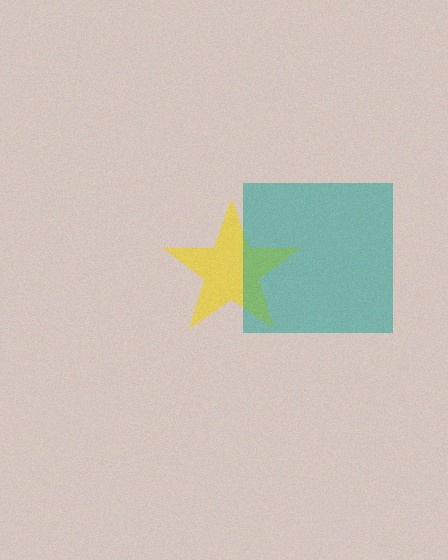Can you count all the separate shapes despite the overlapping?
Yes, there are 2 separate shapes.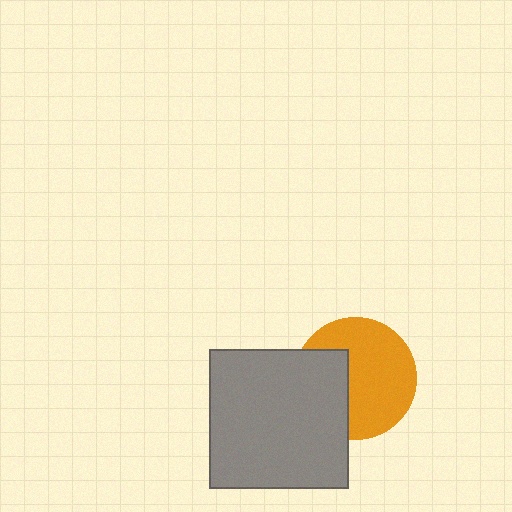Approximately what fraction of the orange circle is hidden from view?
Roughly 35% of the orange circle is hidden behind the gray square.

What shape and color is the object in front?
The object in front is a gray square.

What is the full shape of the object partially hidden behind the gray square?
The partially hidden object is an orange circle.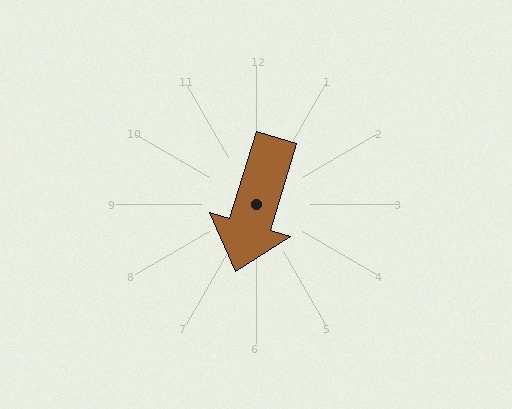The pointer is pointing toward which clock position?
Roughly 7 o'clock.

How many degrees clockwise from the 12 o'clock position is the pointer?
Approximately 197 degrees.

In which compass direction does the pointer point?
South.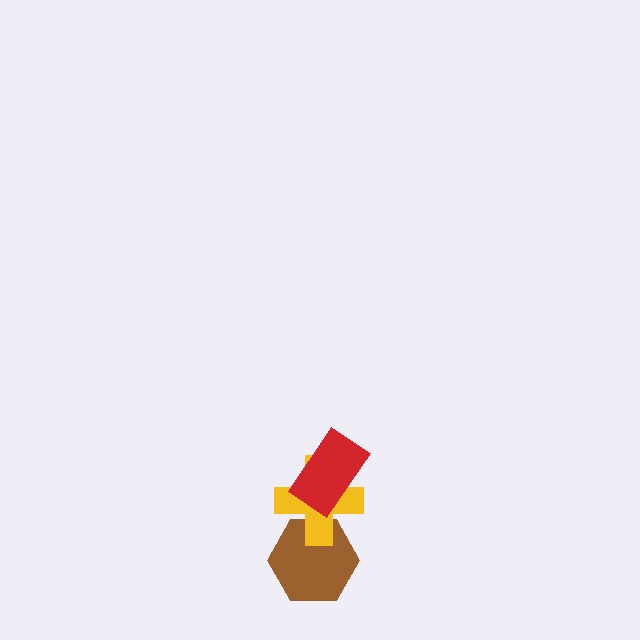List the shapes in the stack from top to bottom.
From top to bottom: the red rectangle, the yellow cross, the brown hexagon.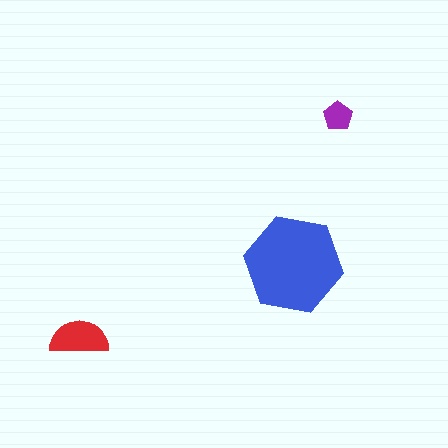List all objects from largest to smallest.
The blue hexagon, the red semicircle, the purple pentagon.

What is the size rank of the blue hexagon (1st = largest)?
1st.